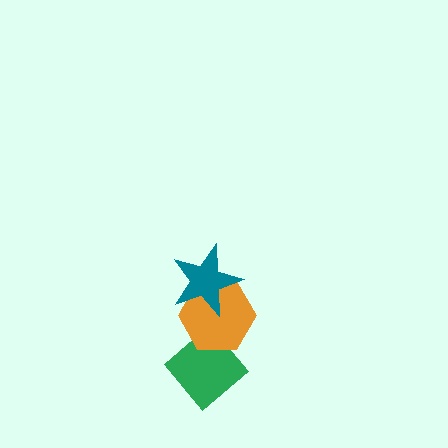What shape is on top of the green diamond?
The orange hexagon is on top of the green diamond.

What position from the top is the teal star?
The teal star is 1st from the top.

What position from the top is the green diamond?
The green diamond is 3rd from the top.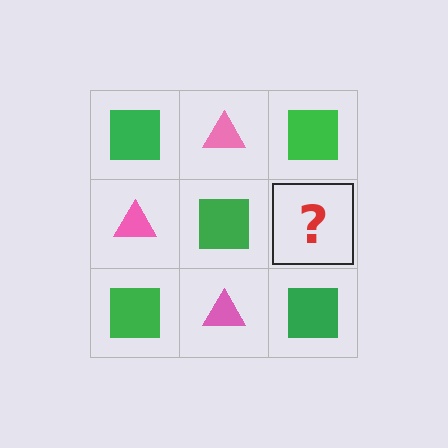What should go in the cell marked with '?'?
The missing cell should contain a pink triangle.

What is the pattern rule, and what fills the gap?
The rule is that it alternates green square and pink triangle in a checkerboard pattern. The gap should be filled with a pink triangle.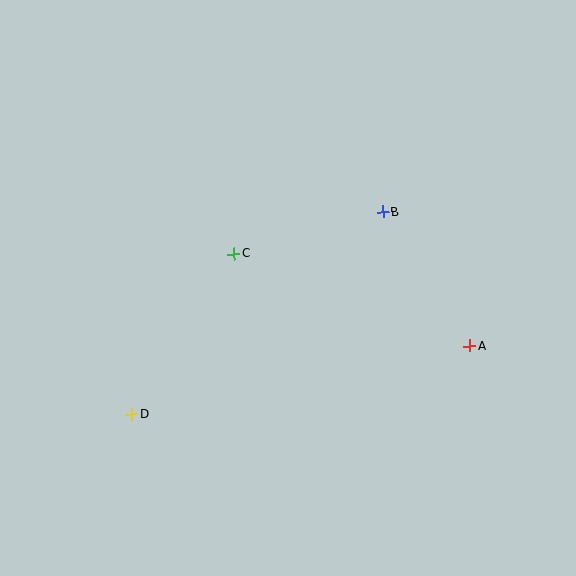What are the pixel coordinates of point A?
Point A is at (470, 346).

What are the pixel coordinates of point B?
Point B is at (383, 212).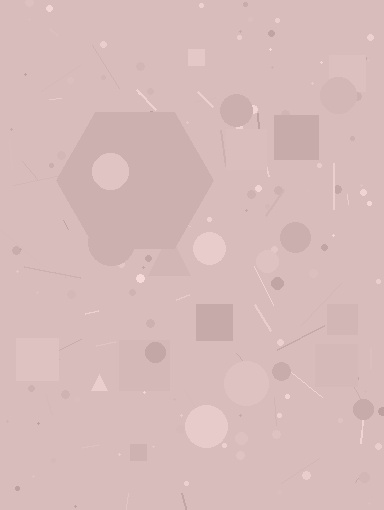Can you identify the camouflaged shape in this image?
The camouflaged shape is a hexagon.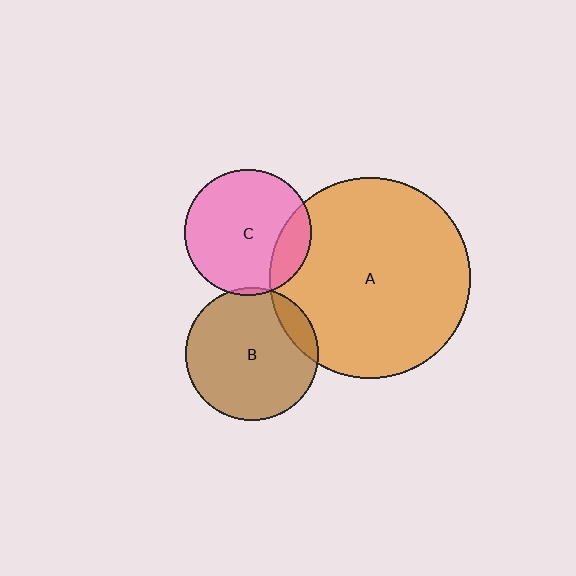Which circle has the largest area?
Circle A (orange).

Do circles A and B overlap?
Yes.